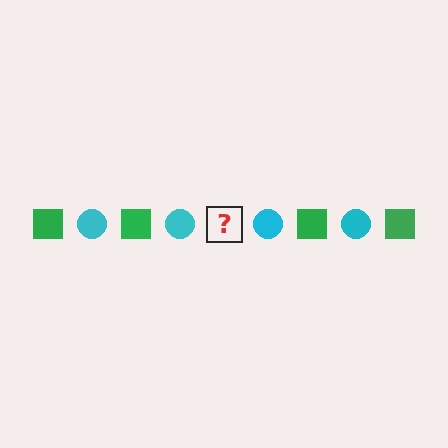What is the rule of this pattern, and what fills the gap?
The rule is that the pattern alternates between green square and cyan circle. The gap should be filled with a green square.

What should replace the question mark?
The question mark should be replaced with a green square.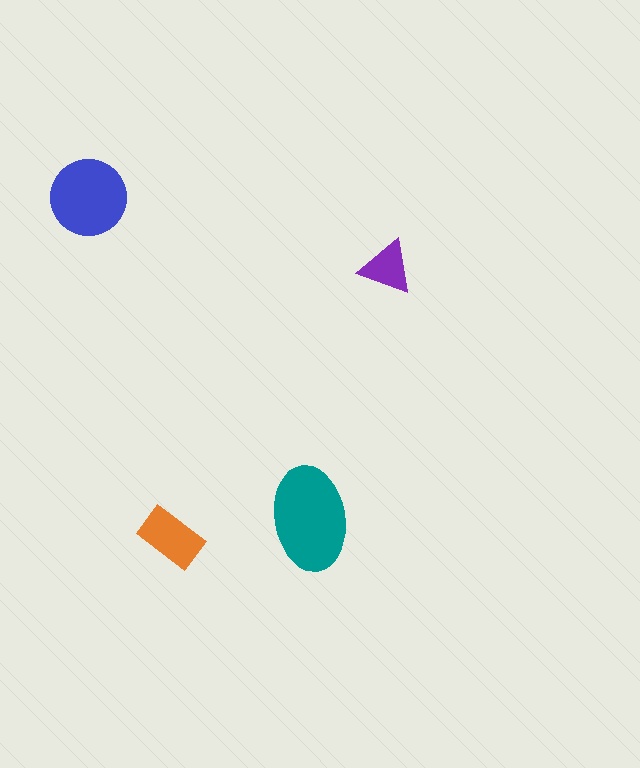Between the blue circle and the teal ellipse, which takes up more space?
The teal ellipse.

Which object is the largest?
The teal ellipse.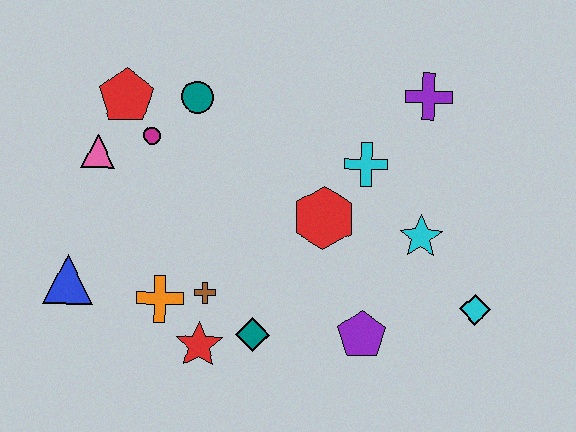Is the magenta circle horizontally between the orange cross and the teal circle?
No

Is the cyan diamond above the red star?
Yes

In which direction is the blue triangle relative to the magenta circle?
The blue triangle is below the magenta circle.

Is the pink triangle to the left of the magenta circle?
Yes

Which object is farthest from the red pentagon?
The cyan diamond is farthest from the red pentagon.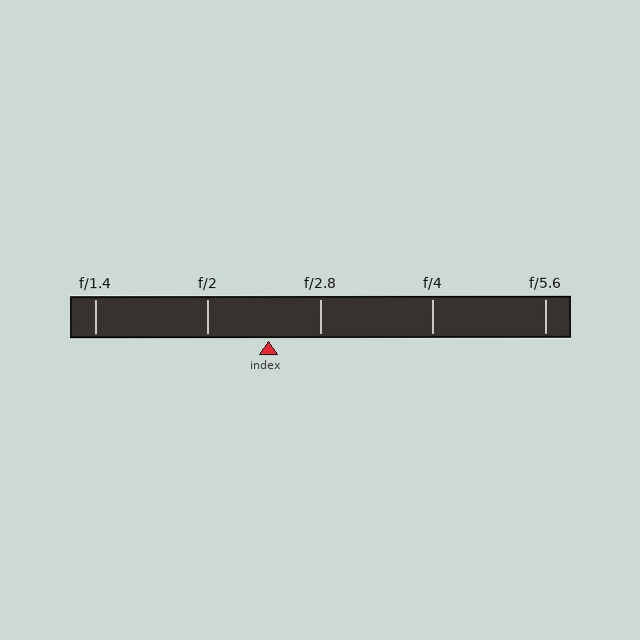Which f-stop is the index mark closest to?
The index mark is closest to f/2.8.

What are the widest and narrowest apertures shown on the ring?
The widest aperture shown is f/1.4 and the narrowest is f/5.6.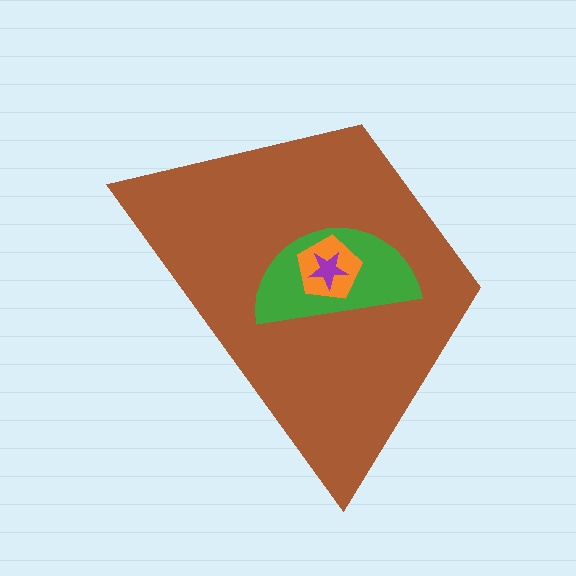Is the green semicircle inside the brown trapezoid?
Yes.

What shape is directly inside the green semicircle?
The orange pentagon.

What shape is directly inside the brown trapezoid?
The green semicircle.